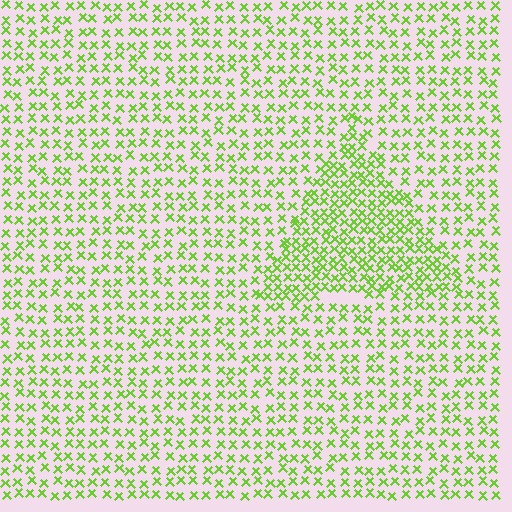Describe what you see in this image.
The image contains small lime elements arranged at two different densities. A triangle-shaped region is visible where the elements are more densely packed than the surrounding area.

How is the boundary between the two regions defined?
The boundary is defined by a change in element density (approximately 1.8x ratio). All elements are the same color, size, and shape.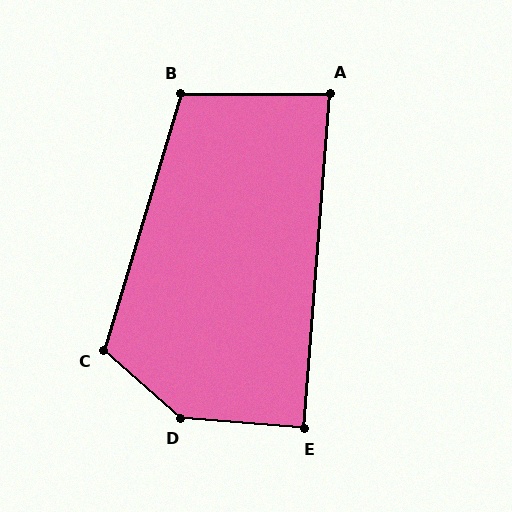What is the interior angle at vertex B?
Approximately 107 degrees (obtuse).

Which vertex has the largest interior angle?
D, at approximately 143 degrees.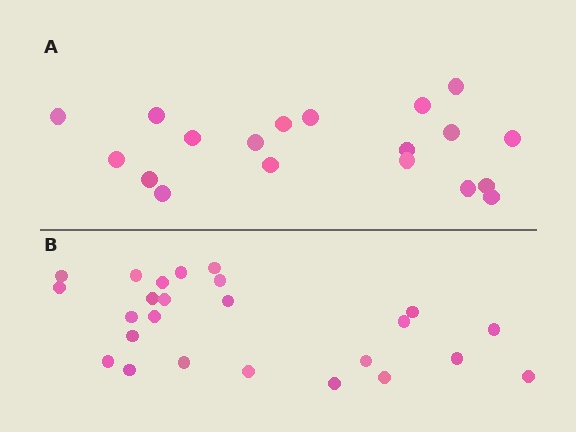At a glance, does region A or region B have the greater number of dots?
Region B (the bottom region) has more dots.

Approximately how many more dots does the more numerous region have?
Region B has about 6 more dots than region A.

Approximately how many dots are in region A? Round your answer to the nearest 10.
About 20 dots. (The exact count is 19, which rounds to 20.)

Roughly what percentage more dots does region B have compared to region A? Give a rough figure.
About 30% more.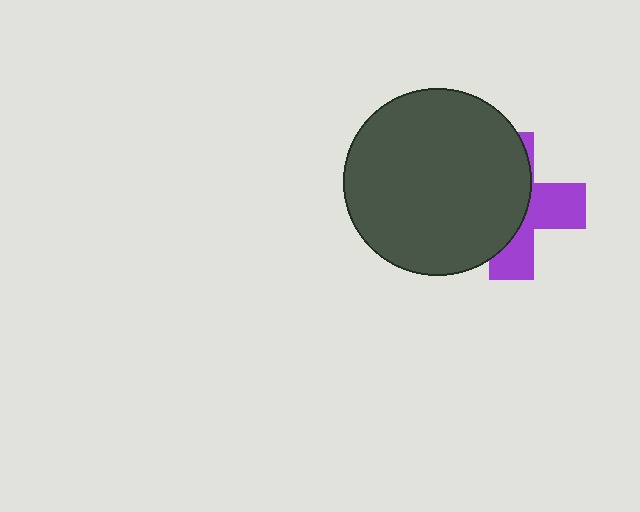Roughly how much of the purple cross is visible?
A small part of it is visible (roughly 41%).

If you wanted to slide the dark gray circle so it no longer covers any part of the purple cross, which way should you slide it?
Slide it left — that is the most direct way to separate the two shapes.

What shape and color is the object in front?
The object in front is a dark gray circle.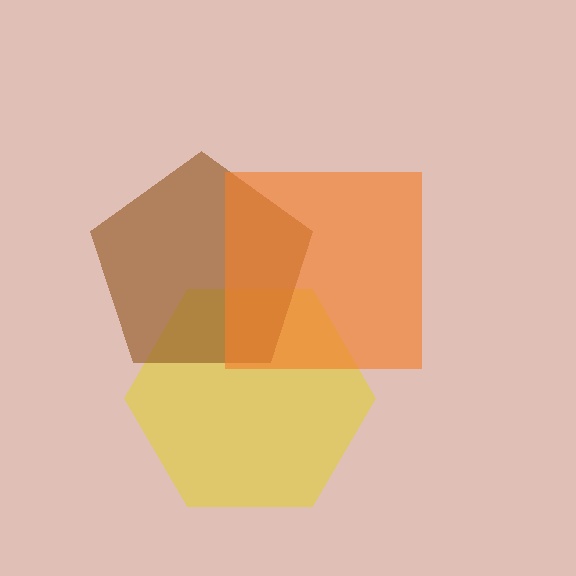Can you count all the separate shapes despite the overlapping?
Yes, there are 3 separate shapes.